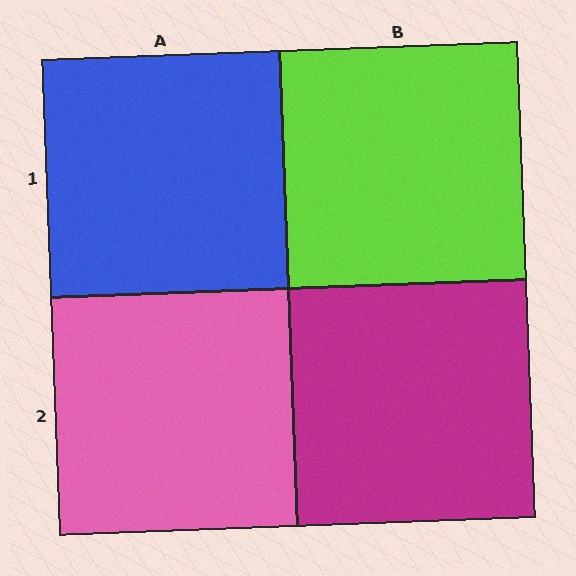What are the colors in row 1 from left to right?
Blue, lime.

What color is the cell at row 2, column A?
Pink.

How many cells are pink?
1 cell is pink.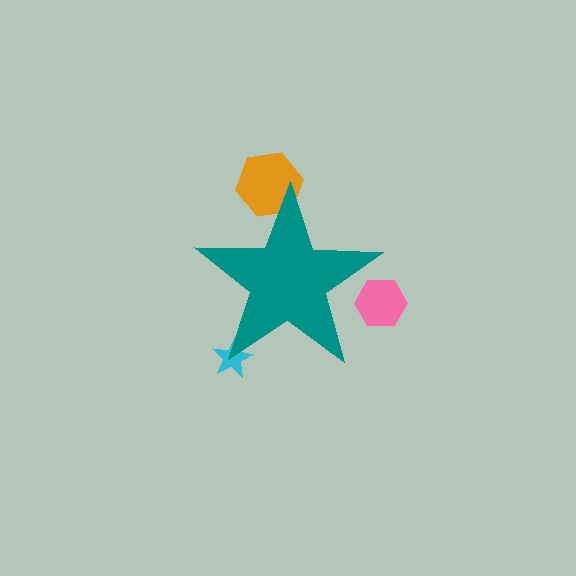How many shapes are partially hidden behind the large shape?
3 shapes are partially hidden.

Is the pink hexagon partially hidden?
Yes, the pink hexagon is partially hidden behind the teal star.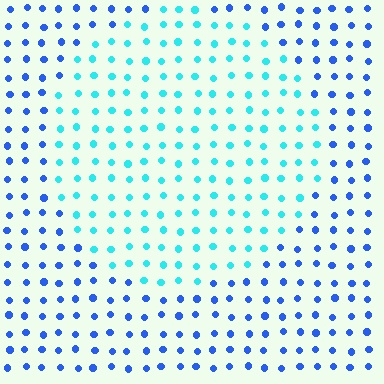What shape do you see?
I see a circle.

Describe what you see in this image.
The image is filled with small blue elements in a uniform arrangement. A circle-shaped region is visible where the elements are tinted to a slightly different hue, forming a subtle color boundary.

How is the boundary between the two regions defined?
The boundary is defined purely by a slight shift in hue (about 43 degrees). Spacing, size, and orientation are identical on both sides.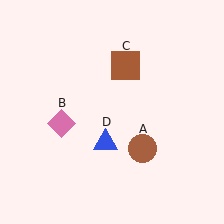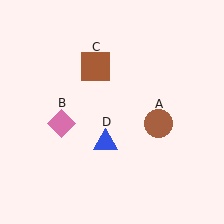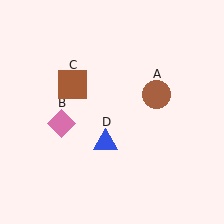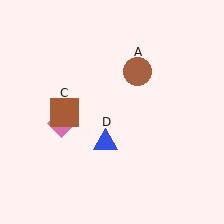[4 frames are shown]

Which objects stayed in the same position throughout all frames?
Pink diamond (object B) and blue triangle (object D) remained stationary.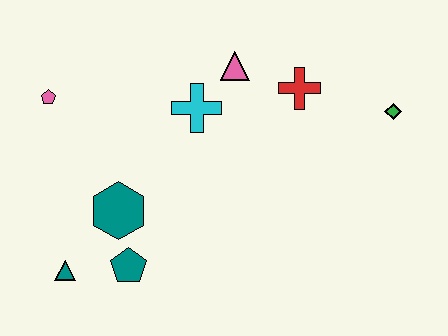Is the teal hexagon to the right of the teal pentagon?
No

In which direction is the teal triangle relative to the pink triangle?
The teal triangle is below the pink triangle.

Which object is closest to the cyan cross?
The pink triangle is closest to the cyan cross.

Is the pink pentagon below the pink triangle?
Yes